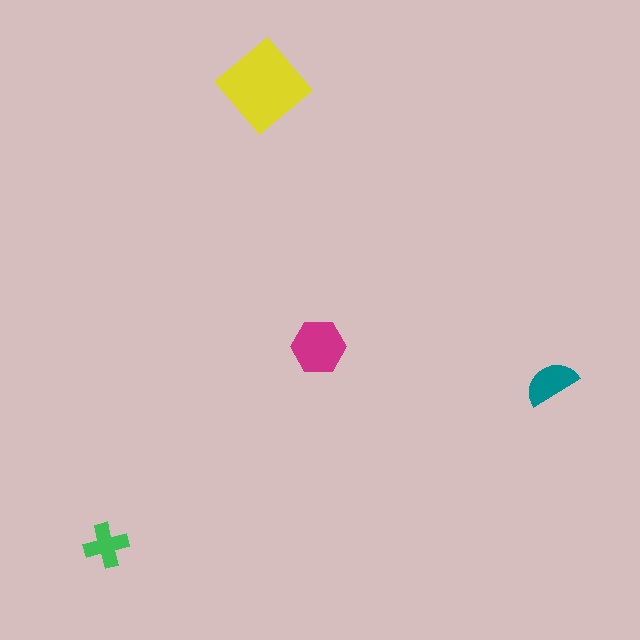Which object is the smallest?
The green cross.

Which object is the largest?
The yellow diamond.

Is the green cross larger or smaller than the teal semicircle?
Smaller.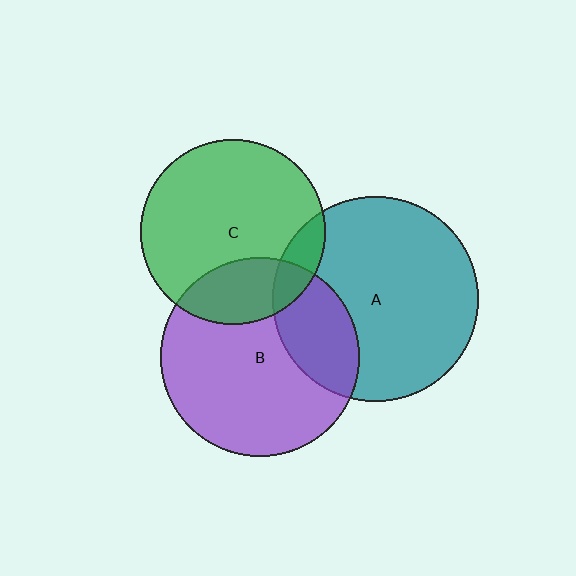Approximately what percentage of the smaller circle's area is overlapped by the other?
Approximately 25%.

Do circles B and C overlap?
Yes.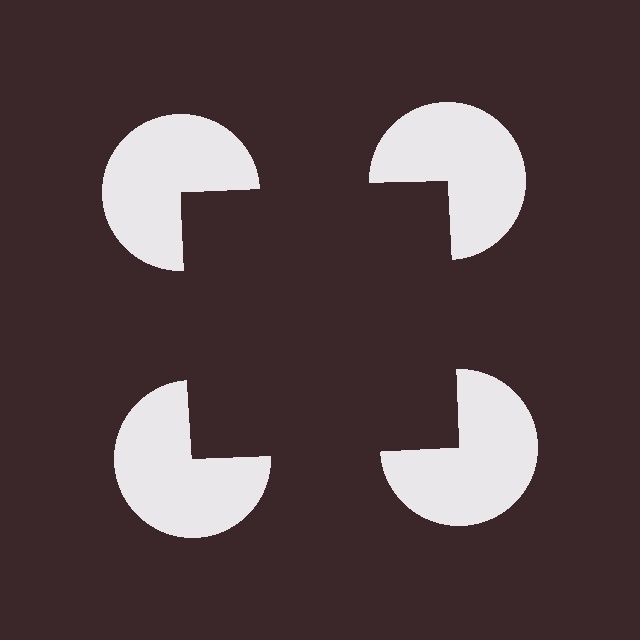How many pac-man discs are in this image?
There are 4 — one at each vertex of the illusory square.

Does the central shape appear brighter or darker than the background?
It typically appears slightly darker than the background, even though no actual brightness change is drawn.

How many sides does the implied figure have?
4 sides.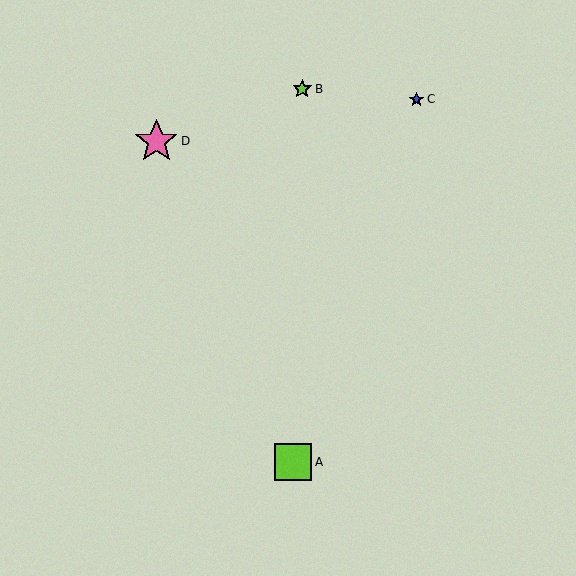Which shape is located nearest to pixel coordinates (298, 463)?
The lime square (labeled A) at (293, 462) is nearest to that location.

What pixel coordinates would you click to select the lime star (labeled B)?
Click at (302, 89) to select the lime star B.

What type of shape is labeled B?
Shape B is a lime star.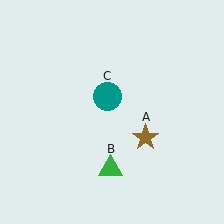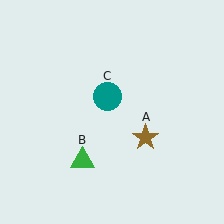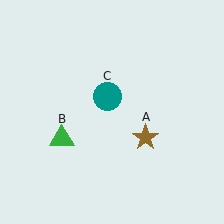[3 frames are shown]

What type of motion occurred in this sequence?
The green triangle (object B) rotated clockwise around the center of the scene.